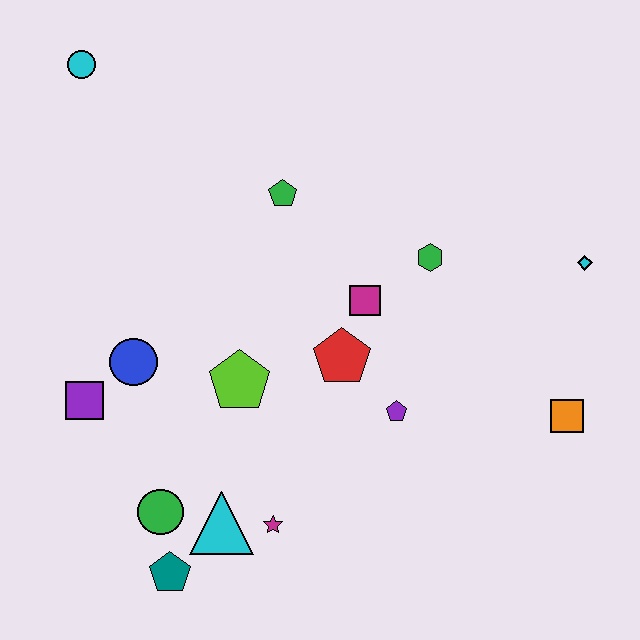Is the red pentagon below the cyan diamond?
Yes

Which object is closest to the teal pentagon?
The green circle is closest to the teal pentagon.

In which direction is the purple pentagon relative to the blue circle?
The purple pentagon is to the right of the blue circle.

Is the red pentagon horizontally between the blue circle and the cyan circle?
No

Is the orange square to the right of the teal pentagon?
Yes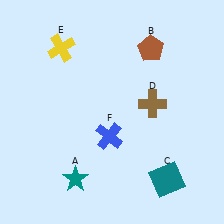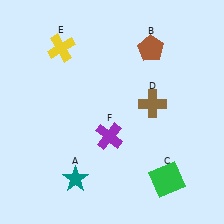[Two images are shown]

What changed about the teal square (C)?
In Image 1, C is teal. In Image 2, it changed to green.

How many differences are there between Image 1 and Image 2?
There are 2 differences between the two images.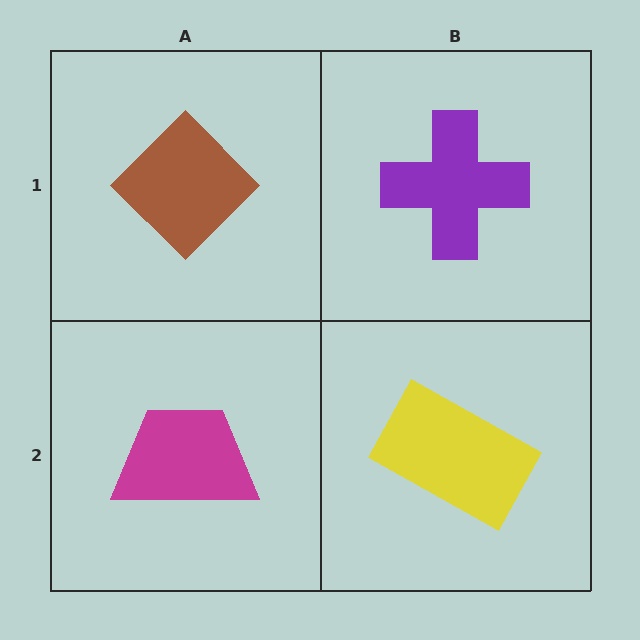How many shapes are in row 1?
2 shapes.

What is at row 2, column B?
A yellow rectangle.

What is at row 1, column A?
A brown diamond.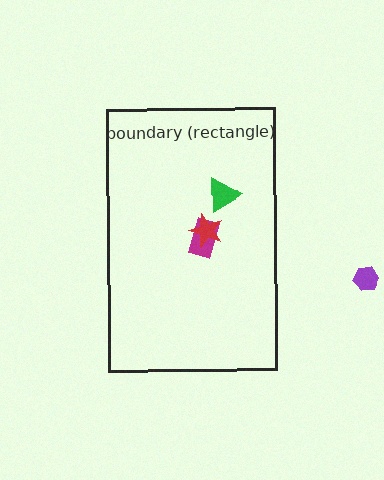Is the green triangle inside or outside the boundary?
Inside.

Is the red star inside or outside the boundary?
Inside.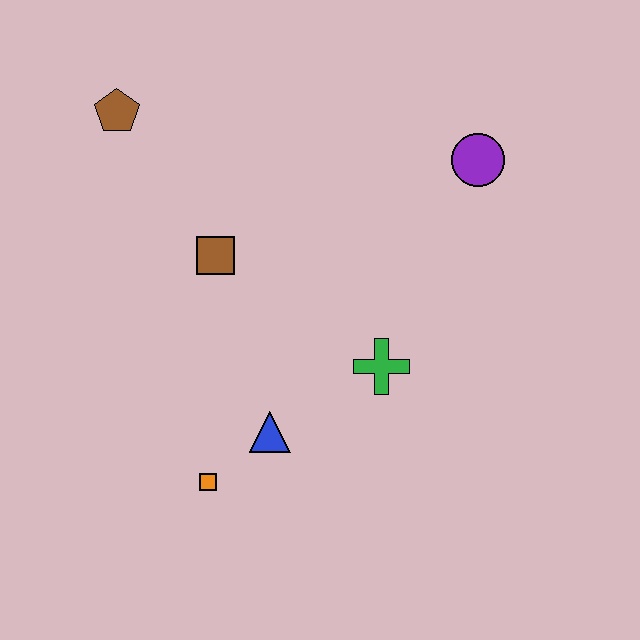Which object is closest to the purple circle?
The green cross is closest to the purple circle.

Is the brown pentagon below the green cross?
No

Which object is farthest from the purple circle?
The orange square is farthest from the purple circle.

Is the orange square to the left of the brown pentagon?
No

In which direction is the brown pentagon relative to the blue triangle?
The brown pentagon is above the blue triangle.